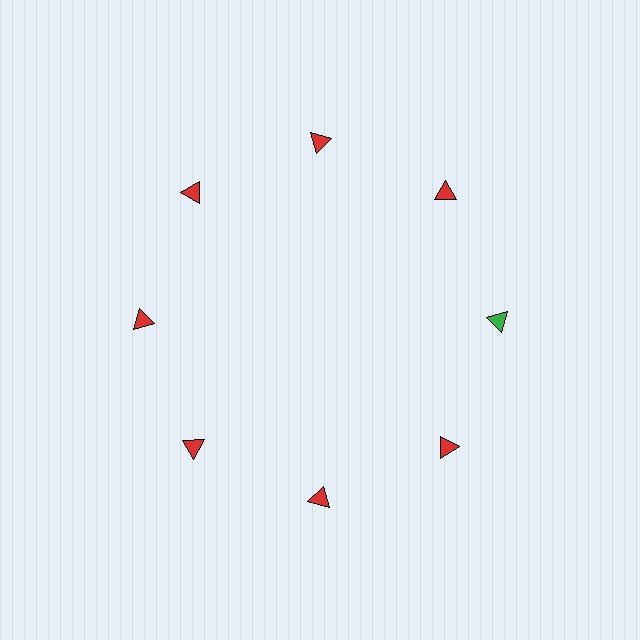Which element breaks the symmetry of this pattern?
The green triangle at roughly the 3 o'clock position breaks the symmetry. All other shapes are red triangles.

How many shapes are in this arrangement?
There are 8 shapes arranged in a ring pattern.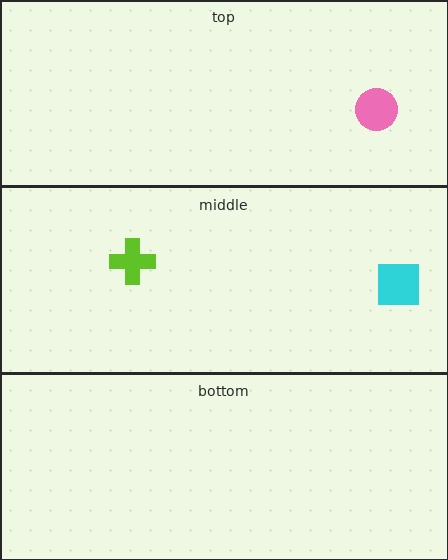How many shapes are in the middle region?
2.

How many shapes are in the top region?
1.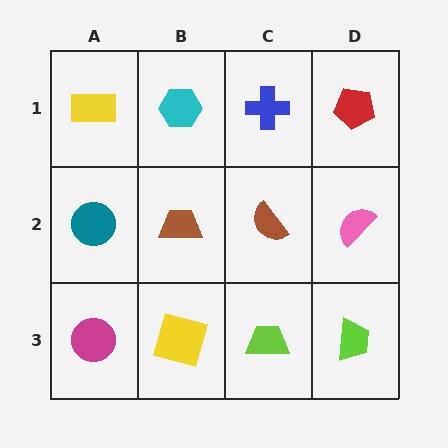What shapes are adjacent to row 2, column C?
A blue cross (row 1, column C), a lime trapezoid (row 3, column C), a brown trapezoid (row 2, column B), a pink semicircle (row 2, column D).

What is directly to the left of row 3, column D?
A lime trapezoid.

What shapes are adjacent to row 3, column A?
A teal circle (row 2, column A), a yellow square (row 3, column B).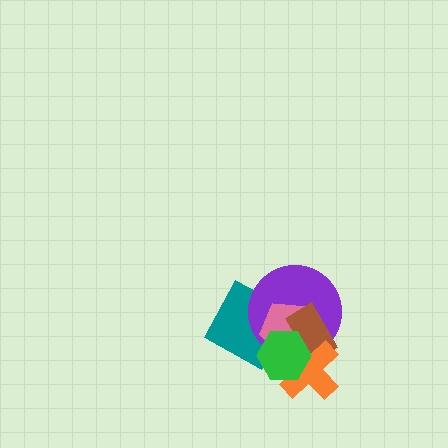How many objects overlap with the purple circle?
5 objects overlap with the purple circle.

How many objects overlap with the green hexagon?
5 objects overlap with the green hexagon.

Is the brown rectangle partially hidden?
Yes, it is partially covered by another shape.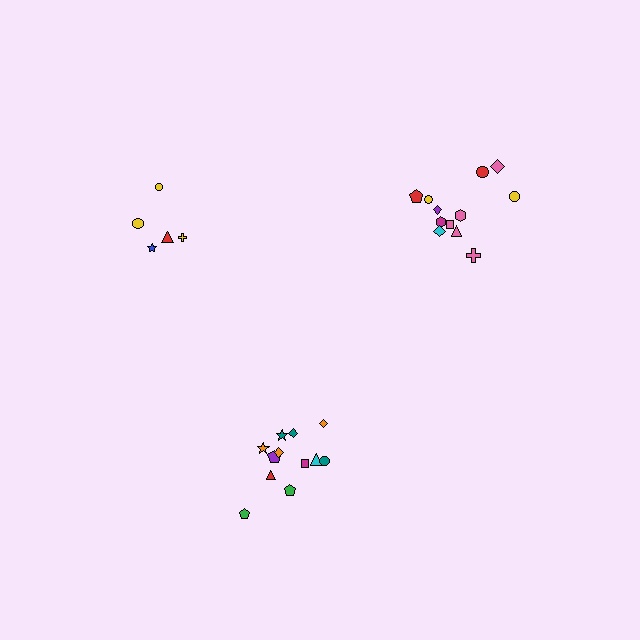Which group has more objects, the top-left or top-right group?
The top-right group.